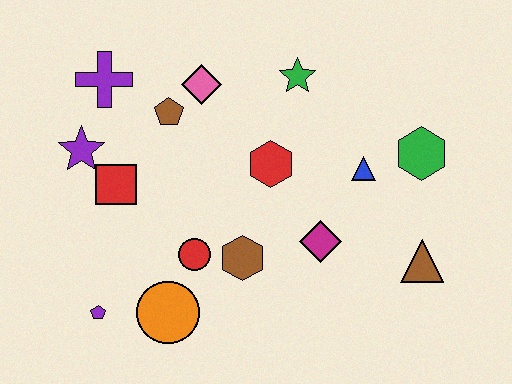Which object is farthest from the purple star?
The brown triangle is farthest from the purple star.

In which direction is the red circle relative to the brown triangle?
The red circle is to the left of the brown triangle.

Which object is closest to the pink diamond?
The brown pentagon is closest to the pink diamond.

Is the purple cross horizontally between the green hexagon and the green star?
No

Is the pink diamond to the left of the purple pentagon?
No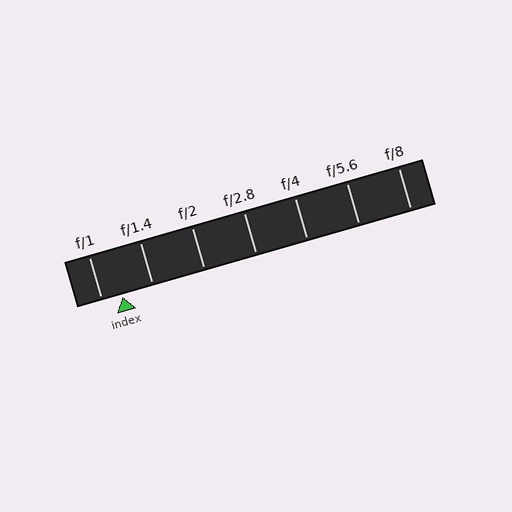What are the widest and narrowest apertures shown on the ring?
The widest aperture shown is f/1 and the narrowest is f/8.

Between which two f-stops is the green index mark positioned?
The index mark is between f/1 and f/1.4.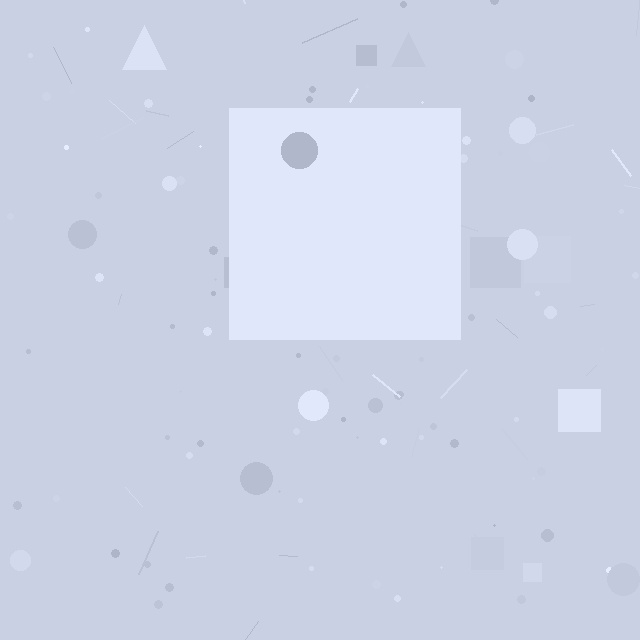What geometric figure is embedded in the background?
A square is embedded in the background.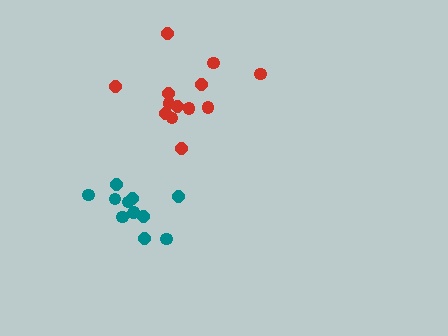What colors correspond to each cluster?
The clusters are colored: red, teal.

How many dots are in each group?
Group 1: 13 dots, Group 2: 12 dots (25 total).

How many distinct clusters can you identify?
There are 2 distinct clusters.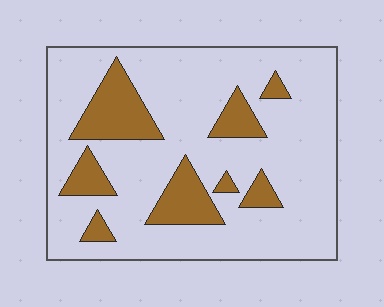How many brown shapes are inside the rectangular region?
8.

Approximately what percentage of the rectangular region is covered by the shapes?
Approximately 20%.